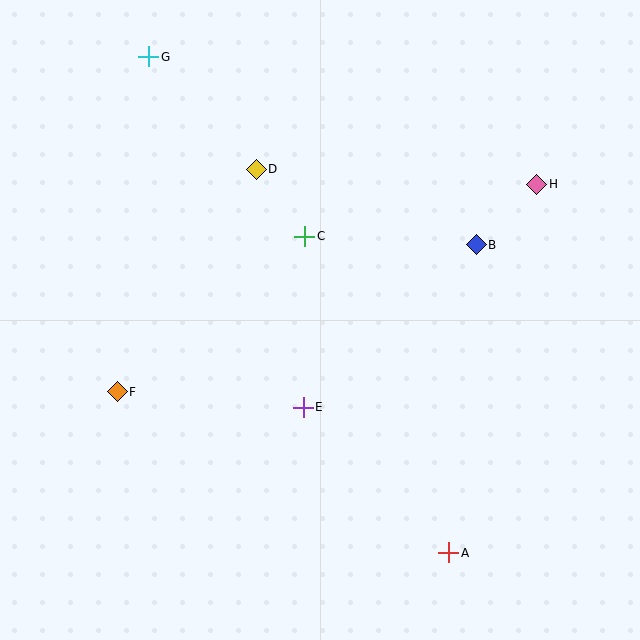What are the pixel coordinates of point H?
Point H is at (537, 184).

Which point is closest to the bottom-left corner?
Point F is closest to the bottom-left corner.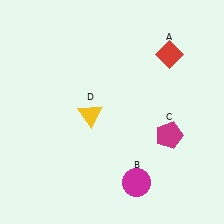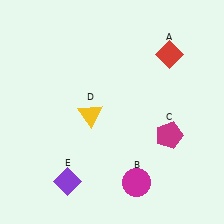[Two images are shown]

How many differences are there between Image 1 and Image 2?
There is 1 difference between the two images.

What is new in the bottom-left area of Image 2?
A purple diamond (E) was added in the bottom-left area of Image 2.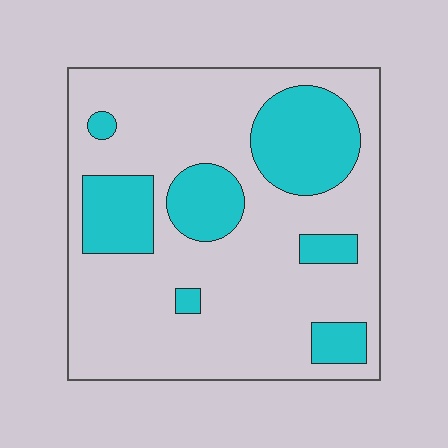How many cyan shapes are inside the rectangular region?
7.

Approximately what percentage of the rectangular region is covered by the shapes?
Approximately 25%.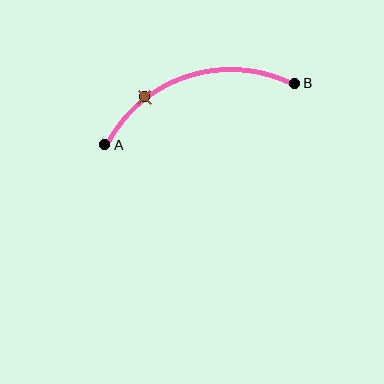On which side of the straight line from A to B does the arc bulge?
The arc bulges above the straight line connecting A and B.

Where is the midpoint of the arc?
The arc midpoint is the point on the curve farthest from the straight line joining A and B. It sits above that line.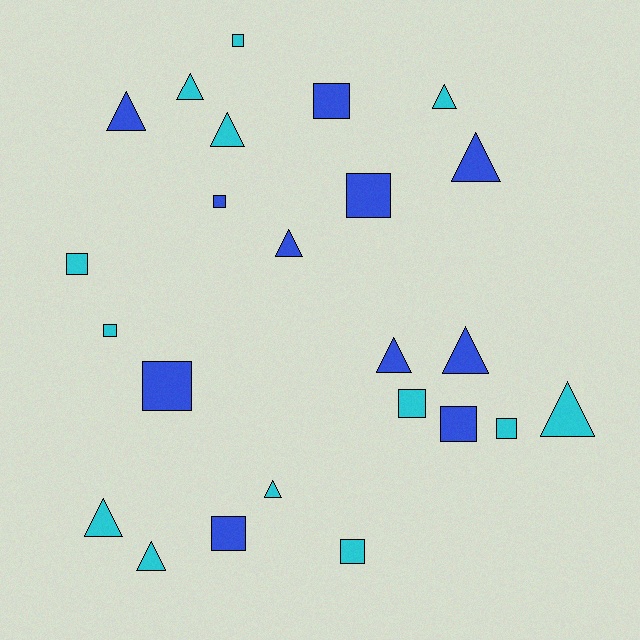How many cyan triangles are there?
There are 7 cyan triangles.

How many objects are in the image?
There are 24 objects.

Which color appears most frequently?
Cyan, with 13 objects.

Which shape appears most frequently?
Triangle, with 12 objects.